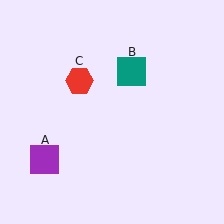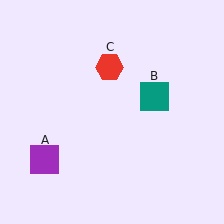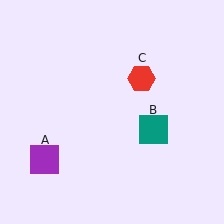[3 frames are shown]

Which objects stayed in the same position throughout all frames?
Purple square (object A) remained stationary.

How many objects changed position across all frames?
2 objects changed position: teal square (object B), red hexagon (object C).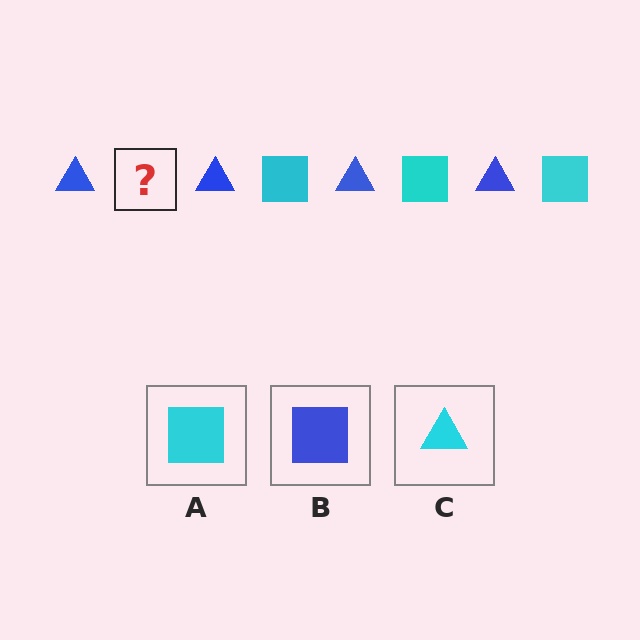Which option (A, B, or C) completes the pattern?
A.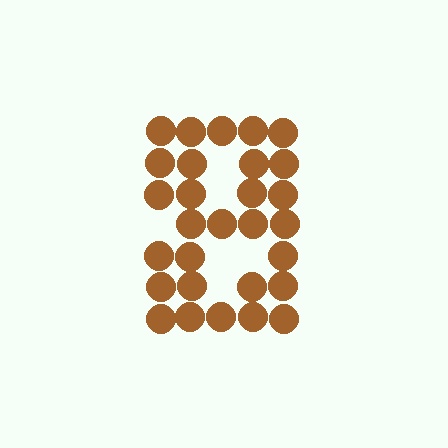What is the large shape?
The large shape is the digit 8.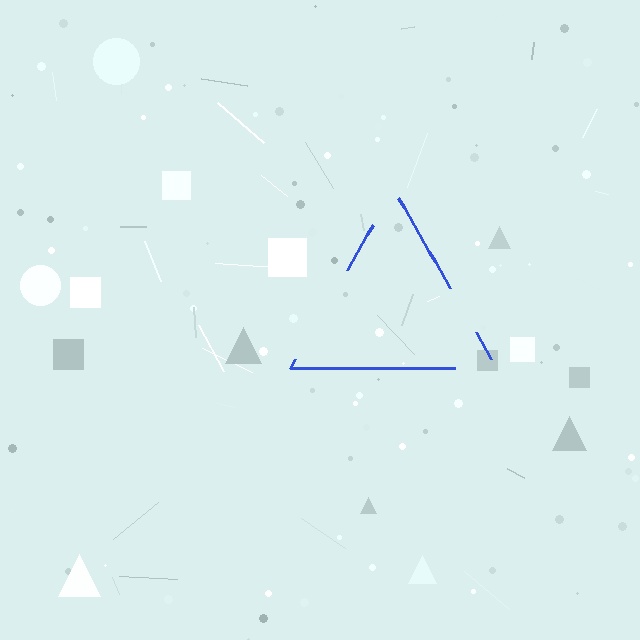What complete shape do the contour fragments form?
The contour fragments form a triangle.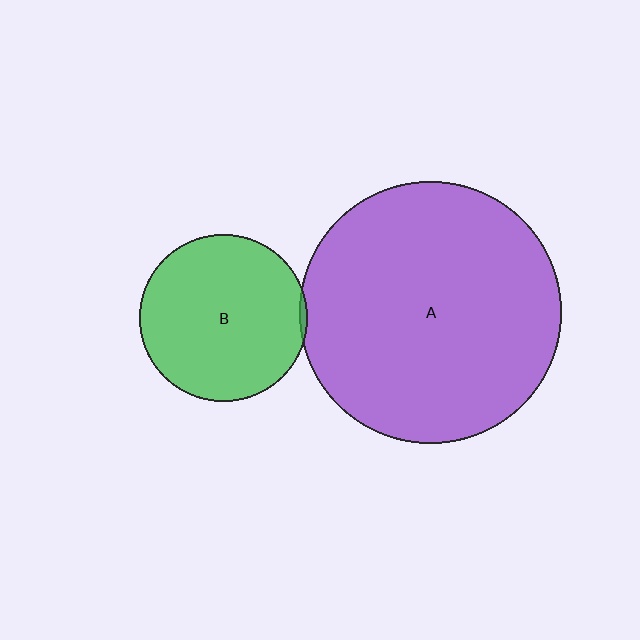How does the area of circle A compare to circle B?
Approximately 2.4 times.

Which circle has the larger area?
Circle A (purple).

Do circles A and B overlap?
Yes.